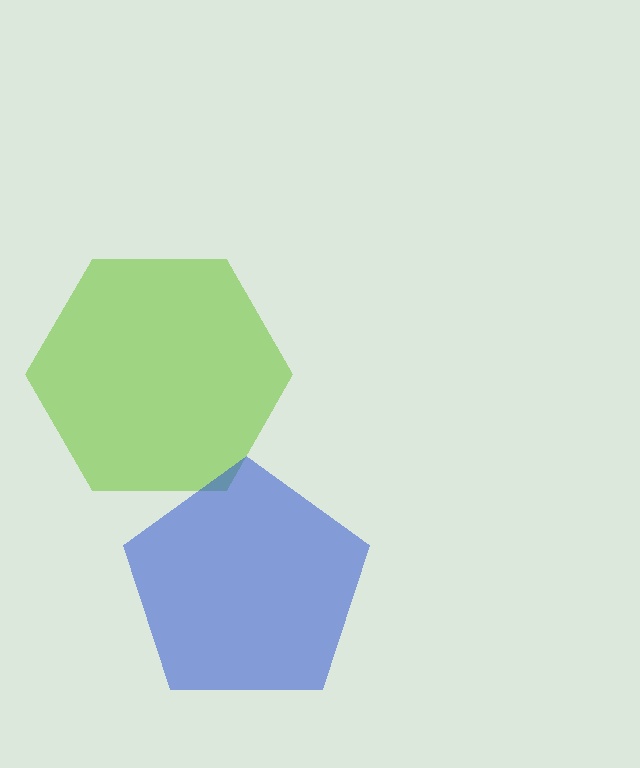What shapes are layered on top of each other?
The layered shapes are: a lime hexagon, a blue pentagon.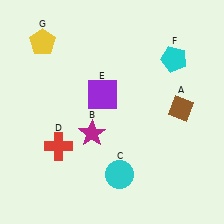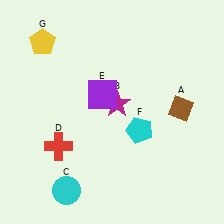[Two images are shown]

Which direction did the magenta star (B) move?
The magenta star (B) moved up.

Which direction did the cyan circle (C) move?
The cyan circle (C) moved left.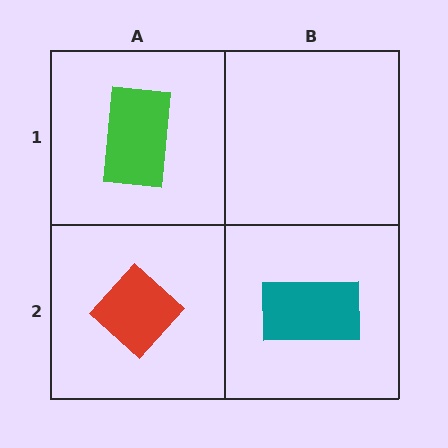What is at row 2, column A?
A red diamond.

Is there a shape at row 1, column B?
No, that cell is empty.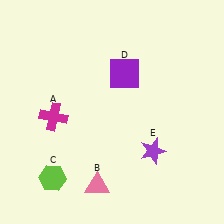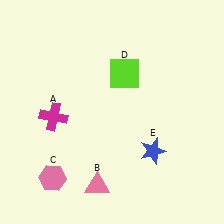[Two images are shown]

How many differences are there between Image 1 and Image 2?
There are 3 differences between the two images.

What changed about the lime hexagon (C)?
In Image 1, C is lime. In Image 2, it changed to pink.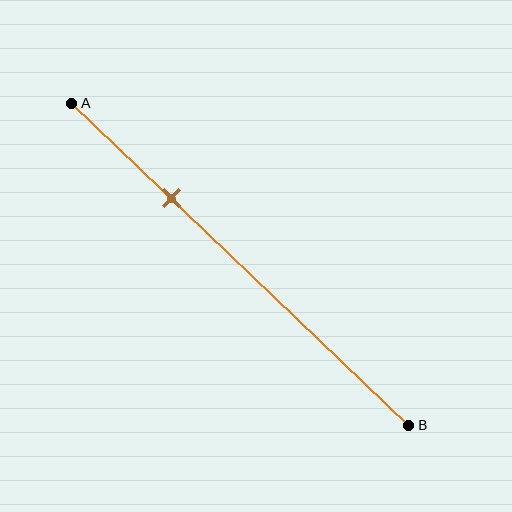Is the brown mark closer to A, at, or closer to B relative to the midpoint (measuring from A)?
The brown mark is closer to point A than the midpoint of segment AB.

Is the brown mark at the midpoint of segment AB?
No, the mark is at about 30% from A, not at the 50% midpoint.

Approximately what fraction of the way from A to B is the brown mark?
The brown mark is approximately 30% of the way from A to B.